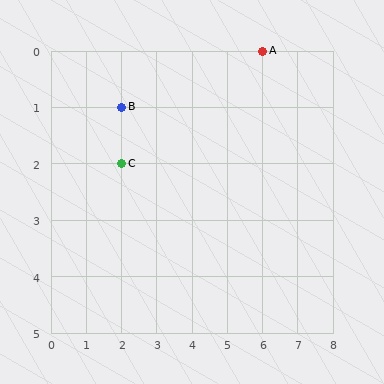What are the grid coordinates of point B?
Point B is at grid coordinates (2, 1).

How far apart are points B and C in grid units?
Points B and C are 1 row apart.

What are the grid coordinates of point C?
Point C is at grid coordinates (2, 2).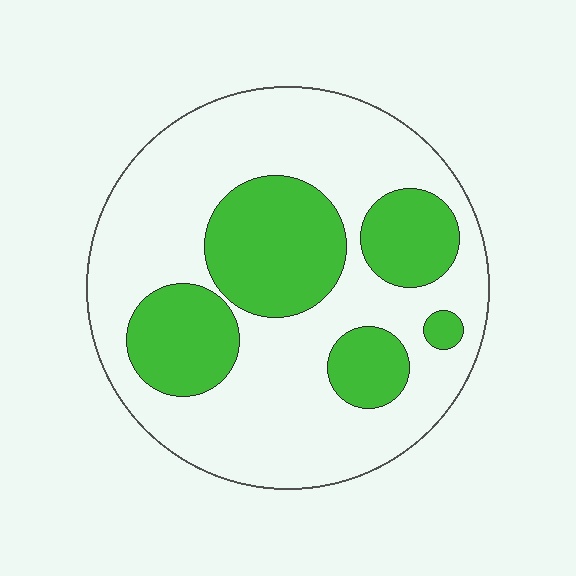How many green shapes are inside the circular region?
5.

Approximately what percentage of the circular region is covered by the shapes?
Approximately 30%.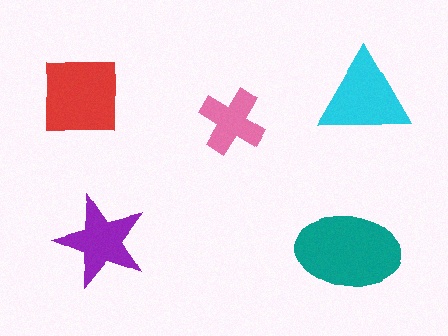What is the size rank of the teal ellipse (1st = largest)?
1st.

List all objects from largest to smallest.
The teal ellipse, the red square, the cyan triangle, the purple star, the pink cross.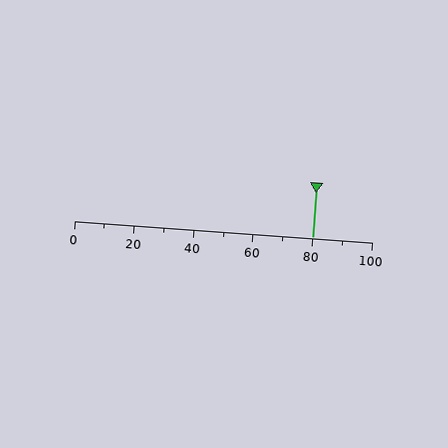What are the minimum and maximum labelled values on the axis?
The axis runs from 0 to 100.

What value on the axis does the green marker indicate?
The marker indicates approximately 80.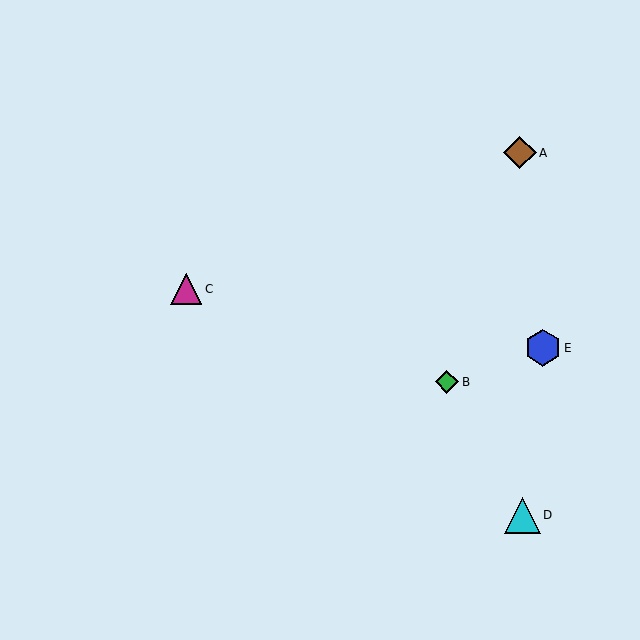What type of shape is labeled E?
Shape E is a blue hexagon.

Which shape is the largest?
The blue hexagon (labeled E) is the largest.